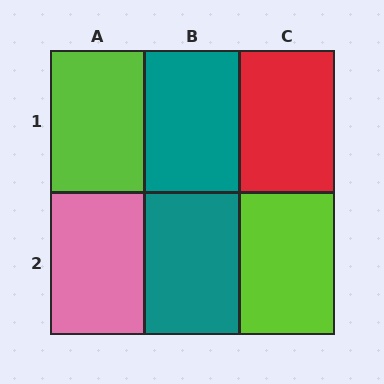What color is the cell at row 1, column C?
Red.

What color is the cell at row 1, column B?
Teal.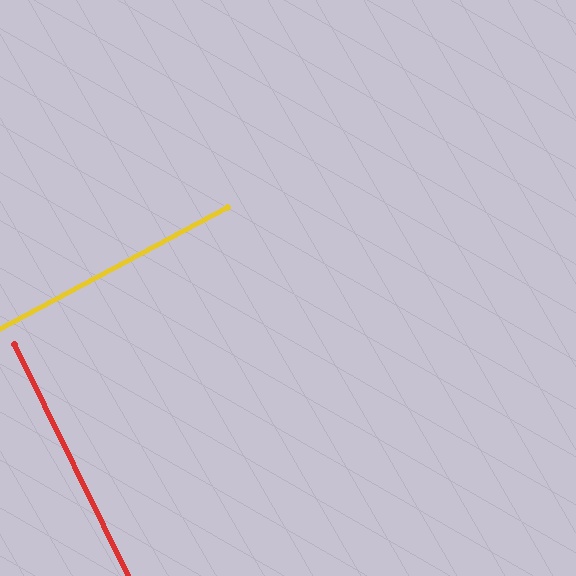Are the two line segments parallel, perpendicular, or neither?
Perpendicular — they meet at approximately 88°.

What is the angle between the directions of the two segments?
Approximately 88 degrees.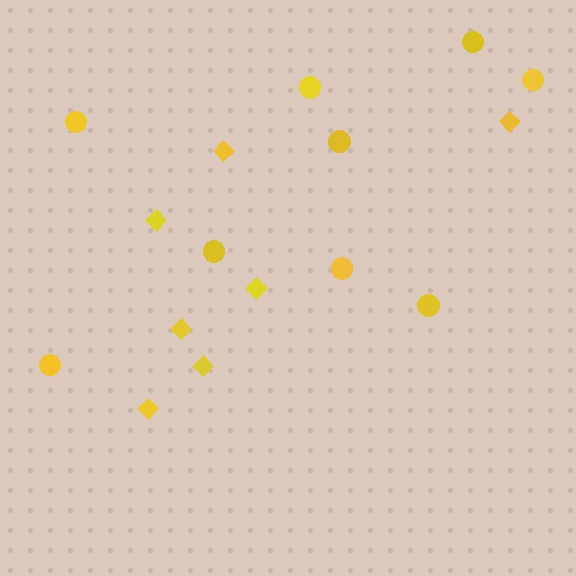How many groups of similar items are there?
There are 2 groups: one group of diamonds (7) and one group of circles (9).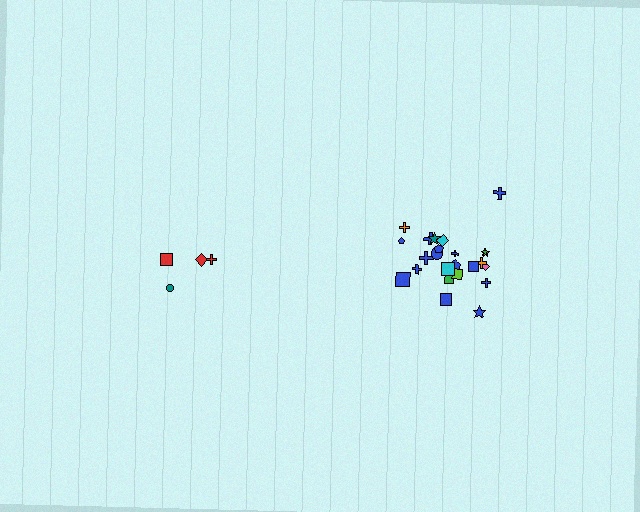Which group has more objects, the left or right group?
The right group.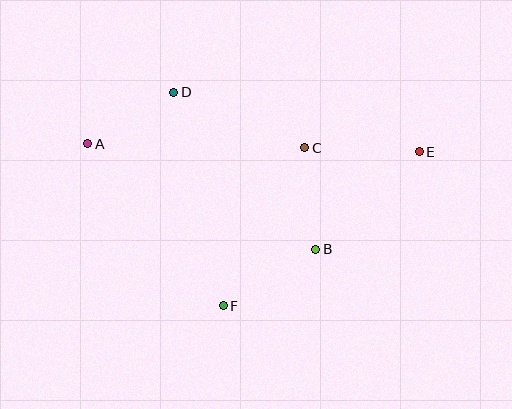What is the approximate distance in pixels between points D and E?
The distance between D and E is approximately 253 pixels.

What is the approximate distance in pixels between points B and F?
The distance between B and F is approximately 108 pixels.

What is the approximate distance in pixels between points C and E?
The distance between C and E is approximately 115 pixels.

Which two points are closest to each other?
Points A and D are closest to each other.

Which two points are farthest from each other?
Points A and E are farthest from each other.